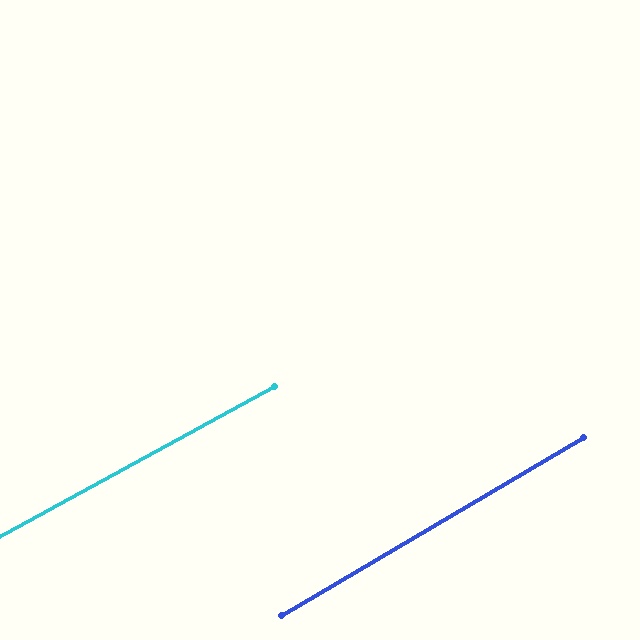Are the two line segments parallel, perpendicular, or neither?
Parallel — their directions differ by only 1.7°.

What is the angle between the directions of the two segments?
Approximately 2 degrees.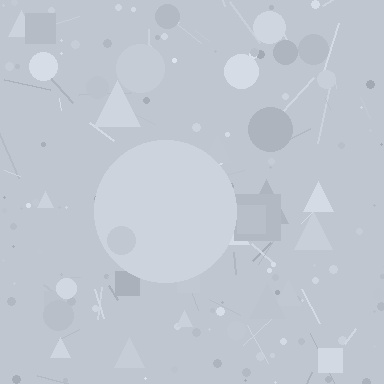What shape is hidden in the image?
A circle is hidden in the image.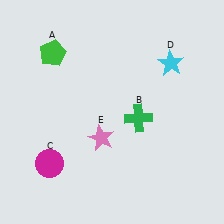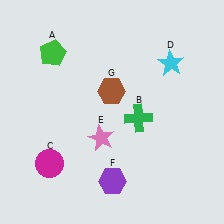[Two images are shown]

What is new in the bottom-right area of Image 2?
A purple hexagon (F) was added in the bottom-right area of Image 2.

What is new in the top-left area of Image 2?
A brown hexagon (G) was added in the top-left area of Image 2.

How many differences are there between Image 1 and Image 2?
There are 2 differences between the two images.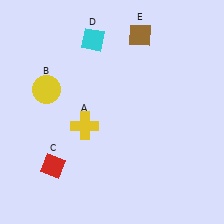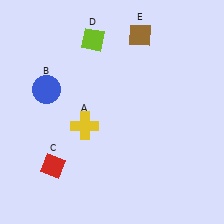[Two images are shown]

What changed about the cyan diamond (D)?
In Image 1, D is cyan. In Image 2, it changed to lime.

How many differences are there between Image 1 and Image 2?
There are 2 differences between the two images.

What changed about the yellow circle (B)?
In Image 1, B is yellow. In Image 2, it changed to blue.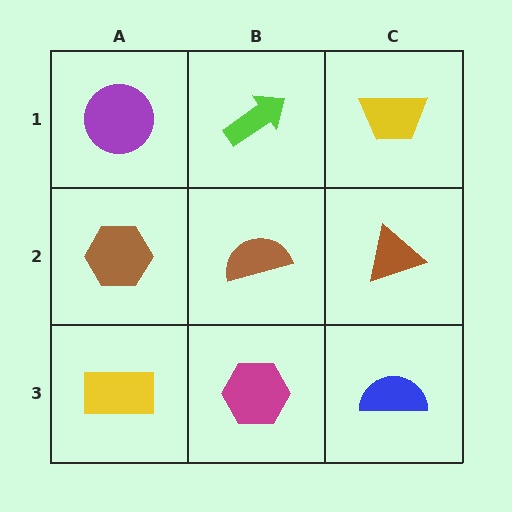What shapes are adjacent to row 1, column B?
A brown semicircle (row 2, column B), a purple circle (row 1, column A), a yellow trapezoid (row 1, column C).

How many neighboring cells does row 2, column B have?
4.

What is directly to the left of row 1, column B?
A purple circle.